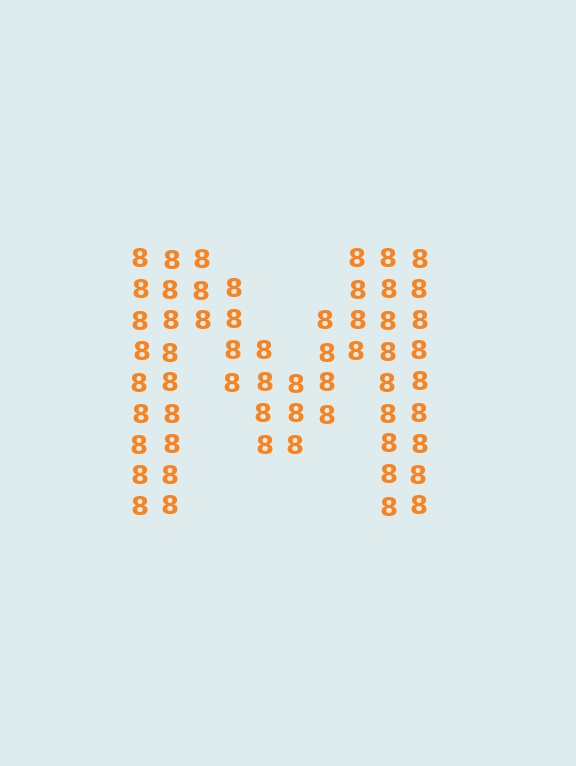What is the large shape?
The large shape is the letter M.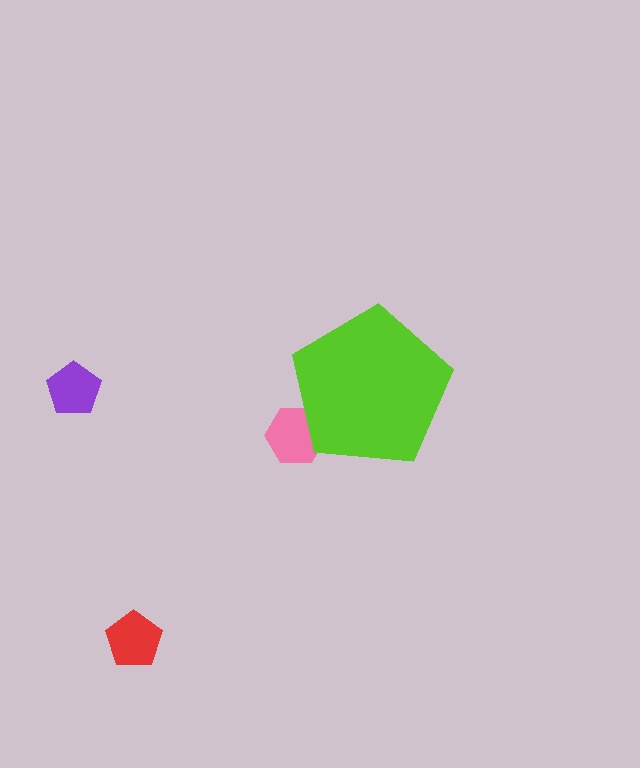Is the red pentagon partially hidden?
No, the red pentagon is fully visible.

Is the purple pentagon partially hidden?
No, the purple pentagon is fully visible.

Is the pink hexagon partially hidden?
Yes, the pink hexagon is partially hidden behind the lime pentagon.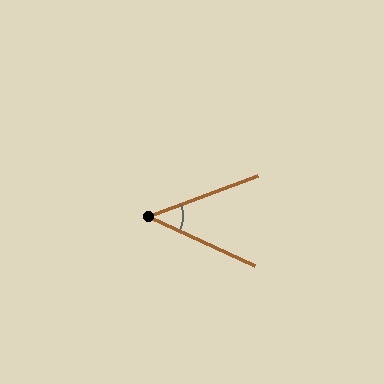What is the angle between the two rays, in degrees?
Approximately 45 degrees.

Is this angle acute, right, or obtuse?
It is acute.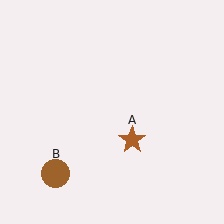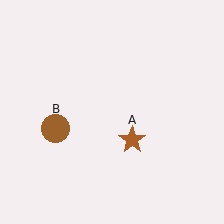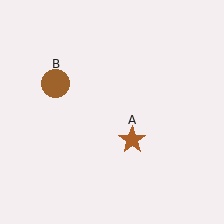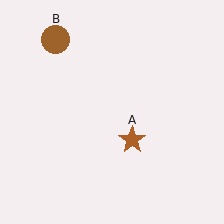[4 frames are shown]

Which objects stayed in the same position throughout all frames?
Brown star (object A) remained stationary.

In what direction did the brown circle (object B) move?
The brown circle (object B) moved up.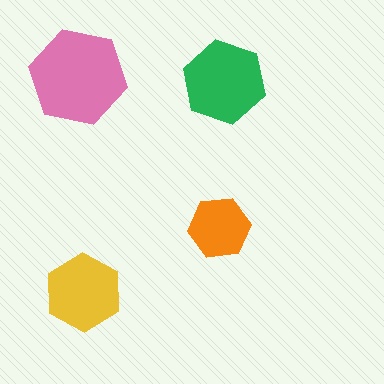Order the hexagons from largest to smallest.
the pink one, the green one, the yellow one, the orange one.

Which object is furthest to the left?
The pink hexagon is leftmost.